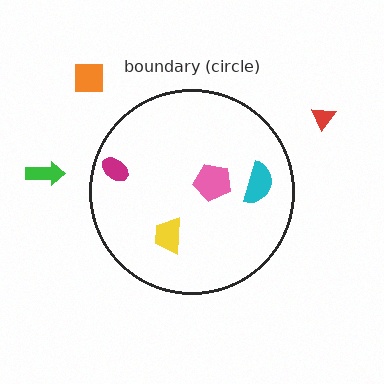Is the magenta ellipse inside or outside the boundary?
Inside.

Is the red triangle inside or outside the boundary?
Outside.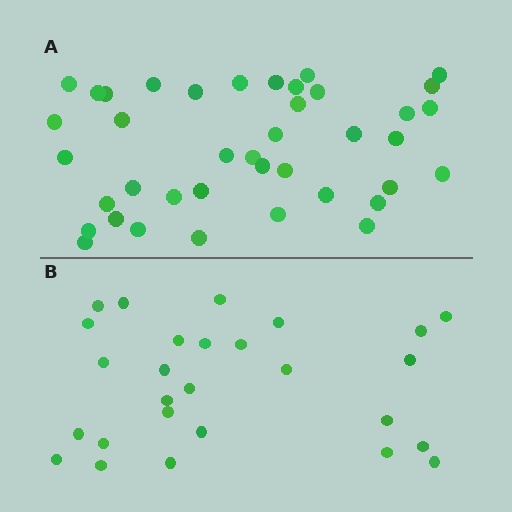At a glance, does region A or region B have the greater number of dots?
Region A (the top region) has more dots.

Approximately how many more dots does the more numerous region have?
Region A has approximately 15 more dots than region B.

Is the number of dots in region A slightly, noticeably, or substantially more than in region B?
Region A has substantially more. The ratio is roughly 1.5 to 1.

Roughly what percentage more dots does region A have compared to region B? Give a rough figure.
About 50% more.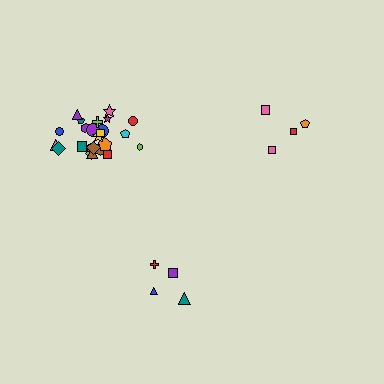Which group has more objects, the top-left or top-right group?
The top-left group.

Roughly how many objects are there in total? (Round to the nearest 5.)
Roughly 35 objects in total.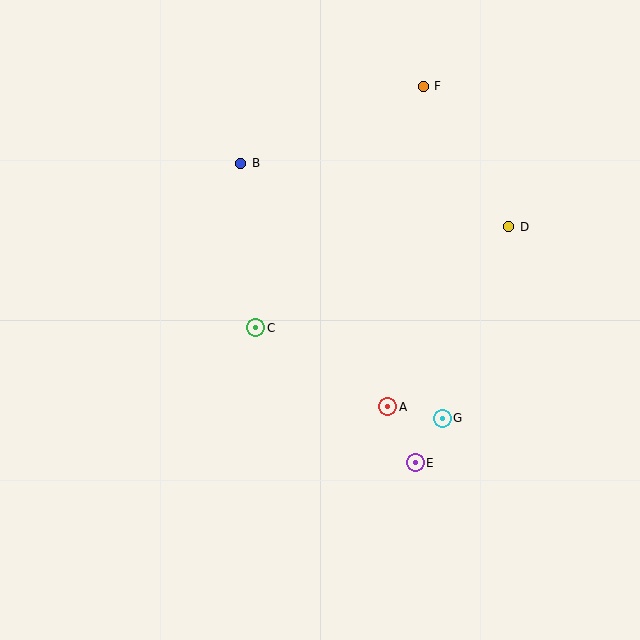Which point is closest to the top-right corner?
Point F is closest to the top-right corner.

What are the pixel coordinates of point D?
Point D is at (509, 227).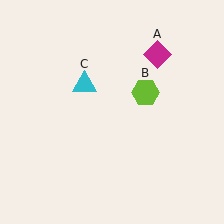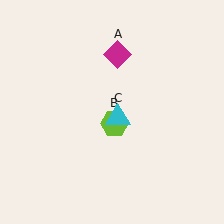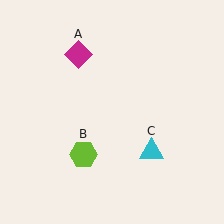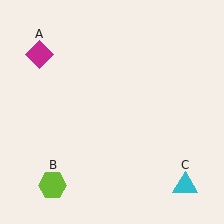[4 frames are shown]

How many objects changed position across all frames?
3 objects changed position: magenta diamond (object A), lime hexagon (object B), cyan triangle (object C).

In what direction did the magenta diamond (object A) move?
The magenta diamond (object A) moved left.